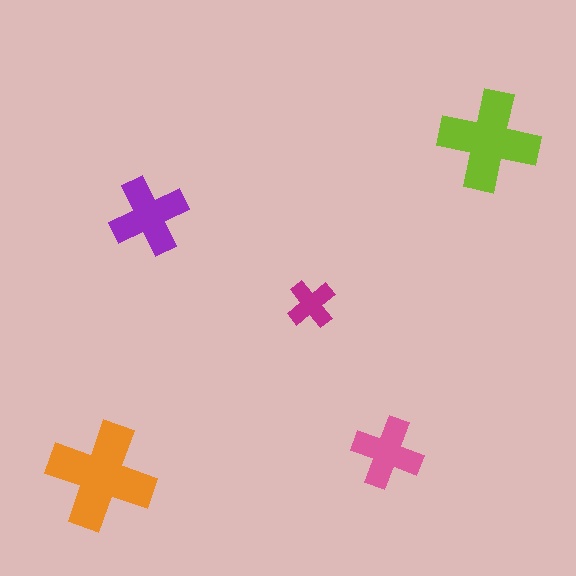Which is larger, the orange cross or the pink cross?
The orange one.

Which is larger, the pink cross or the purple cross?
The purple one.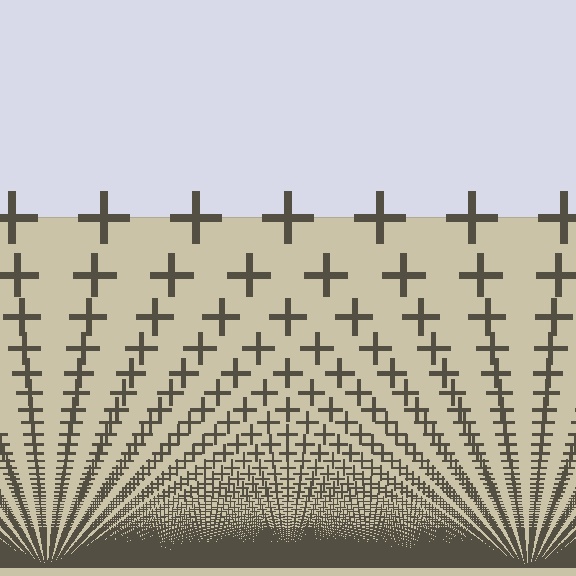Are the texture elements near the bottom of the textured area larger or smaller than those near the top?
Smaller. The gradient is inverted — elements near the bottom are smaller and denser.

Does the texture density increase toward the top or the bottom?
Density increases toward the bottom.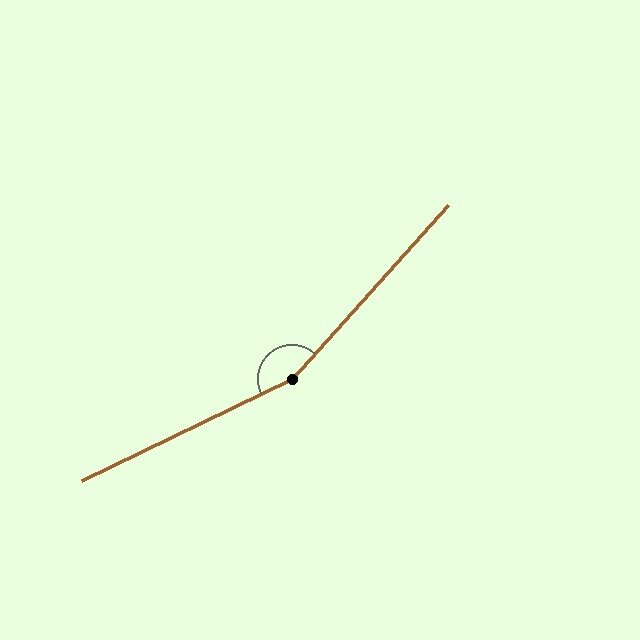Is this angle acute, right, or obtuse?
It is obtuse.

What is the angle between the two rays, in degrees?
Approximately 158 degrees.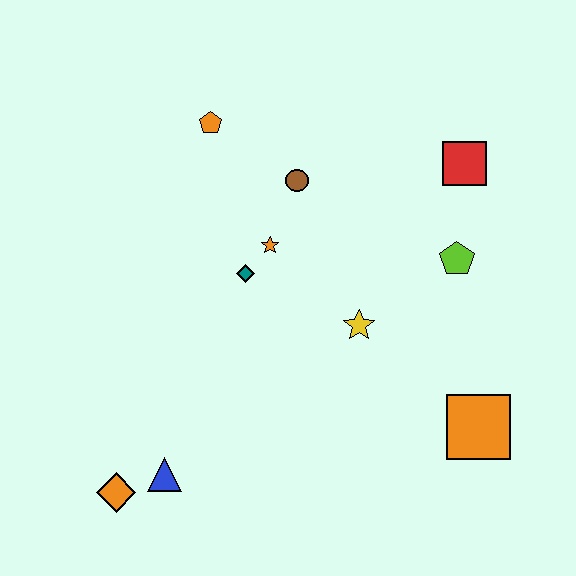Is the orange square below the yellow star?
Yes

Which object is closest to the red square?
The lime pentagon is closest to the red square.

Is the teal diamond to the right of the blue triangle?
Yes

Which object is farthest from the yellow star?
The orange diamond is farthest from the yellow star.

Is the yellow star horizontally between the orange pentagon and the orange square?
Yes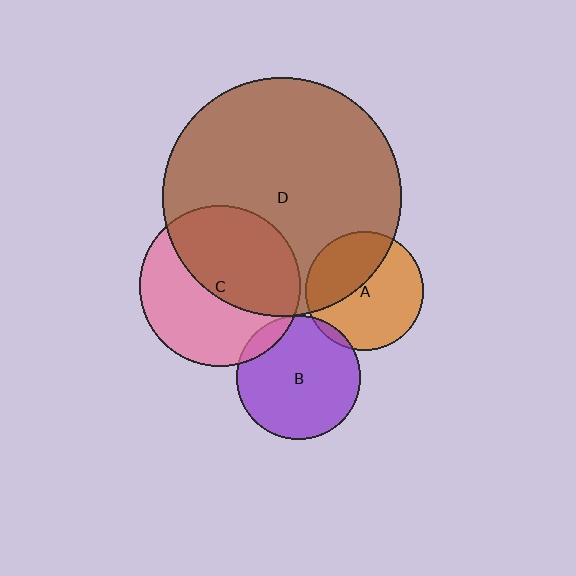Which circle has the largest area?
Circle D (brown).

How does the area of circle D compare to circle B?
Approximately 3.7 times.